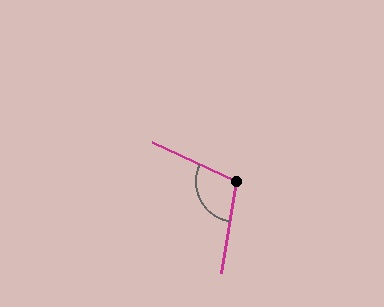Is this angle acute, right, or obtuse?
It is obtuse.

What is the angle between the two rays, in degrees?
Approximately 105 degrees.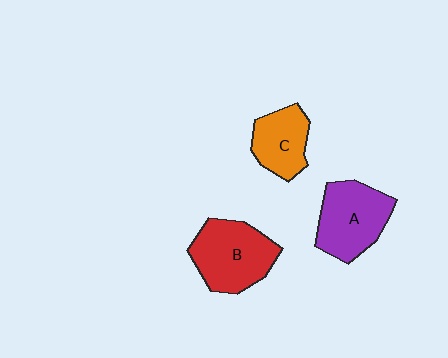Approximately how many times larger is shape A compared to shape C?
Approximately 1.4 times.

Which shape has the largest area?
Shape B (red).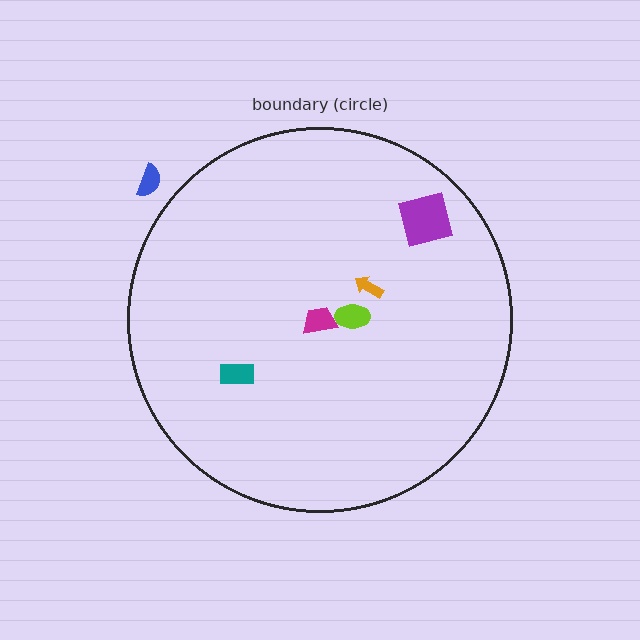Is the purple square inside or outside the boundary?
Inside.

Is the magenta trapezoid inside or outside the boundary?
Inside.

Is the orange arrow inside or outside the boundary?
Inside.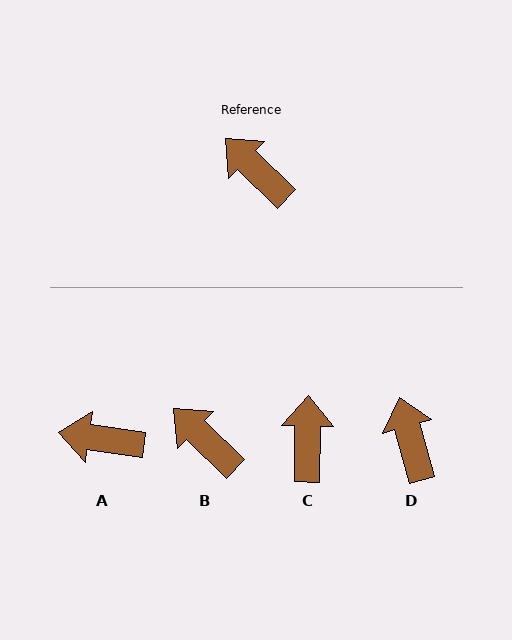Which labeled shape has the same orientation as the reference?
B.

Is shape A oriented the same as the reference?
No, it is off by about 36 degrees.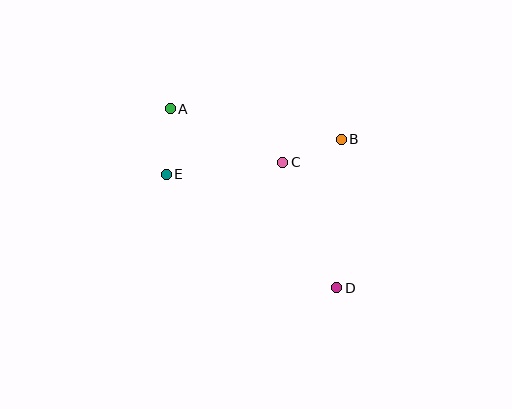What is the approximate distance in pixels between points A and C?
The distance between A and C is approximately 125 pixels.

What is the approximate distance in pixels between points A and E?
The distance between A and E is approximately 66 pixels.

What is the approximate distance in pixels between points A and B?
The distance between A and B is approximately 174 pixels.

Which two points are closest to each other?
Points B and C are closest to each other.